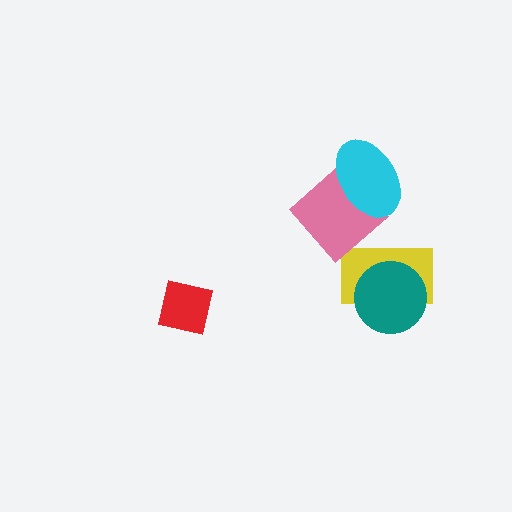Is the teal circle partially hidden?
No, no other shape covers it.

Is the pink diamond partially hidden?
Yes, it is partially covered by another shape.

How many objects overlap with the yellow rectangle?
1 object overlaps with the yellow rectangle.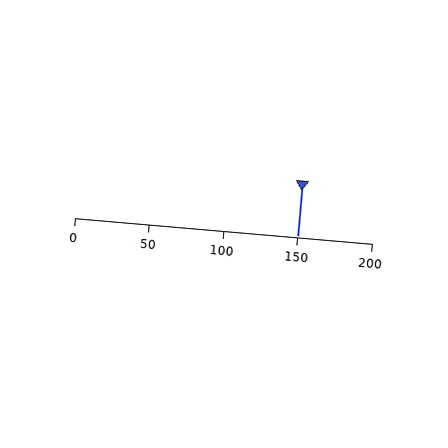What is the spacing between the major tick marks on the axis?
The major ticks are spaced 50 apart.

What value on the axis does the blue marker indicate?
The marker indicates approximately 150.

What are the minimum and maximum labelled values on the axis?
The axis runs from 0 to 200.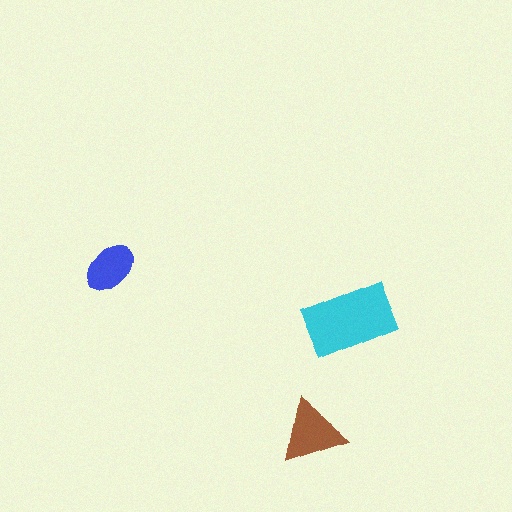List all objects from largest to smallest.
The cyan rectangle, the brown triangle, the blue ellipse.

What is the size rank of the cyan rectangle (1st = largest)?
1st.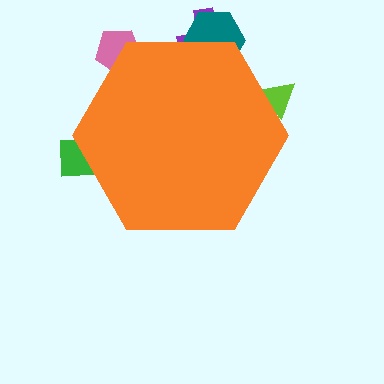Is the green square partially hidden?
Yes, the green square is partially hidden behind the orange hexagon.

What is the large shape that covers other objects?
An orange hexagon.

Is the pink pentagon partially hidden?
Yes, the pink pentagon is partially hidden behind the orange hexagon.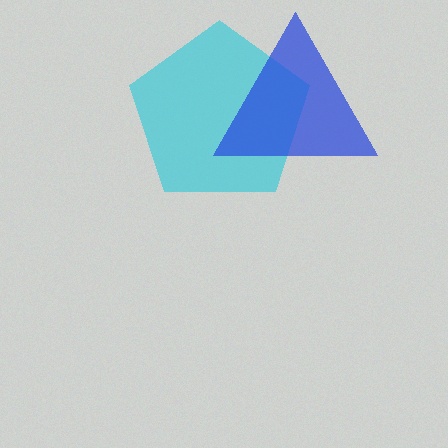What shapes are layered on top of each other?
The layered shapes are: a cyan pentagon, a blue triangle.